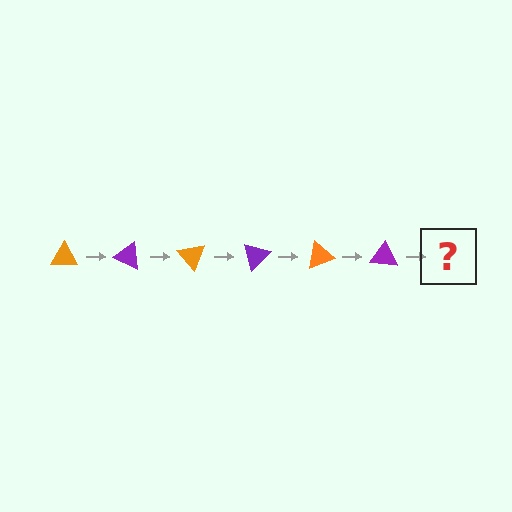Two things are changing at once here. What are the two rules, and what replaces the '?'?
The two rules are that it rotates 25 degrees each step and the color cycles through orange and purple. The '?' should be an orange triangle, rotated 150 degrees from the start.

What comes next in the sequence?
The next element should be an orange triangle, rotated 150 degrees from the start.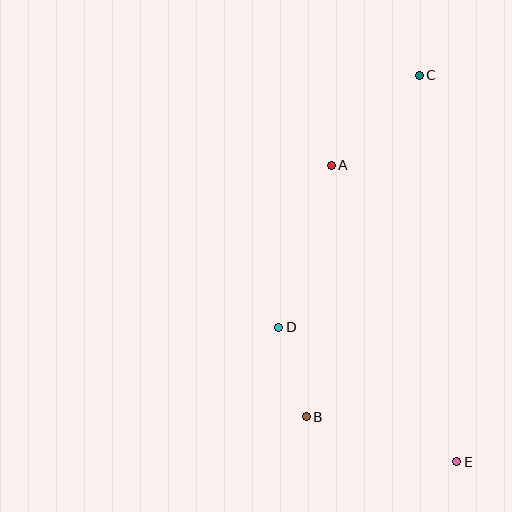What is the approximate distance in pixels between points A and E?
The distance between A and E is approximately 322 pixels.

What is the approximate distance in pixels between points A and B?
The distance between A and B is approximately 253 pixels.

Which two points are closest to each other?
Points B and D are closest to each other.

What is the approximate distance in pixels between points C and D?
The distance between C and D is approximately 289 pixels.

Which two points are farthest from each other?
Points C and E are farthest from each other.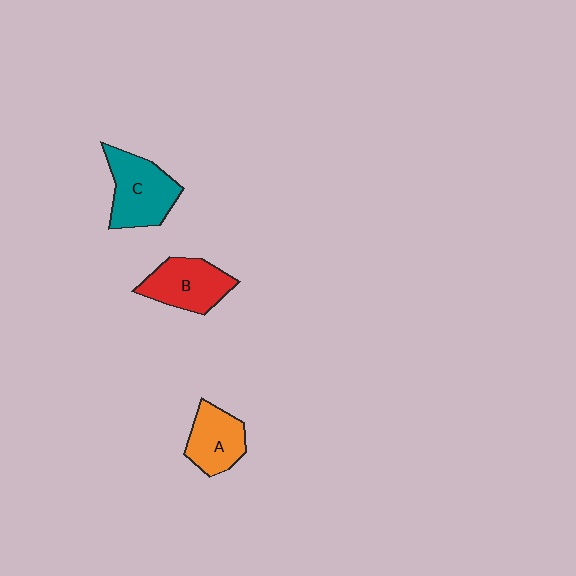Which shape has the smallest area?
Shape A (orange).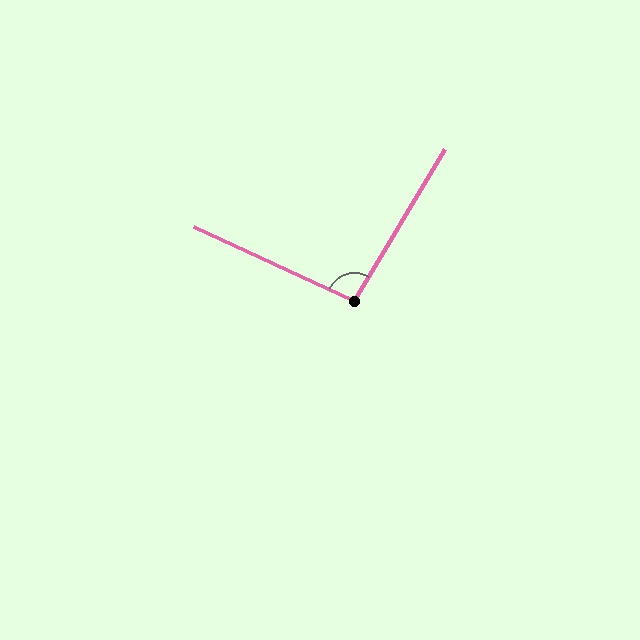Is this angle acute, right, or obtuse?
It is obtuse.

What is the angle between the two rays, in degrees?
Approximately 96 degrees.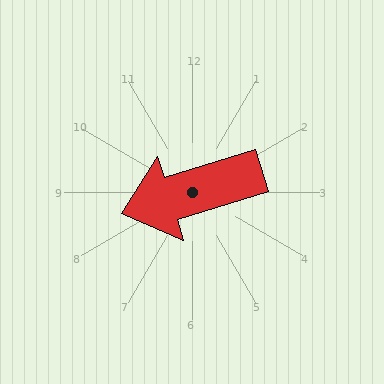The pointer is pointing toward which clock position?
Roughly 8 o'clock.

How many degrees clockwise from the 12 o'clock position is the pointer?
Approximately 253 degrees.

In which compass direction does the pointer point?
West.